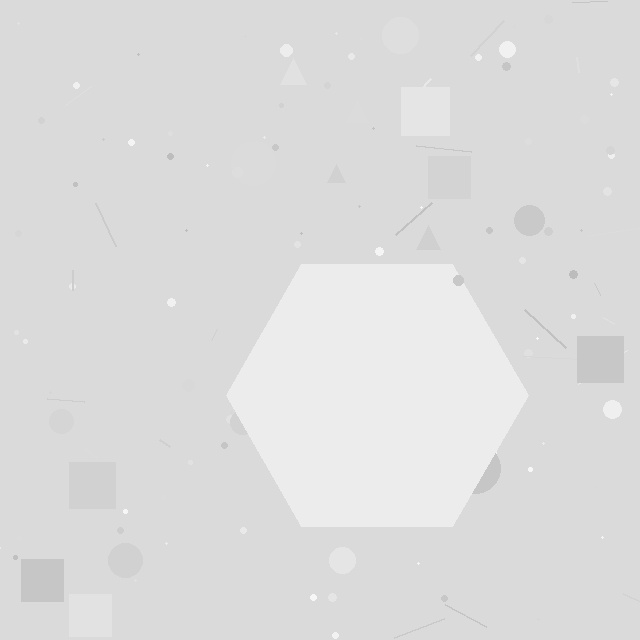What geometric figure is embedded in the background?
A hexagon is embedded in the background.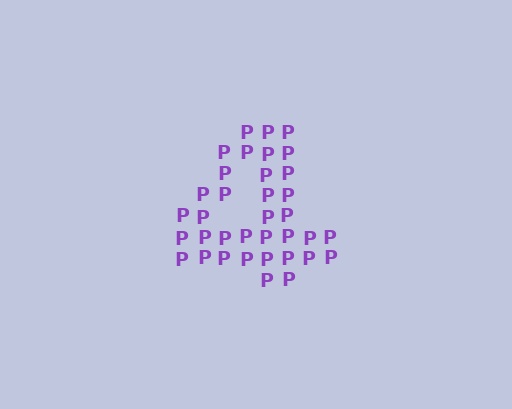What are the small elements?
The small elements are letter P's.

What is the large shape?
The large shape is the digit 4.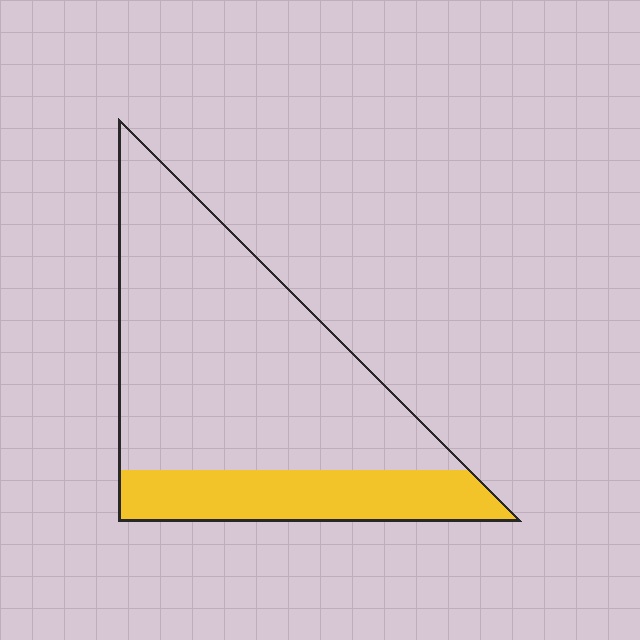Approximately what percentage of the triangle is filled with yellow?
Approximately 25%.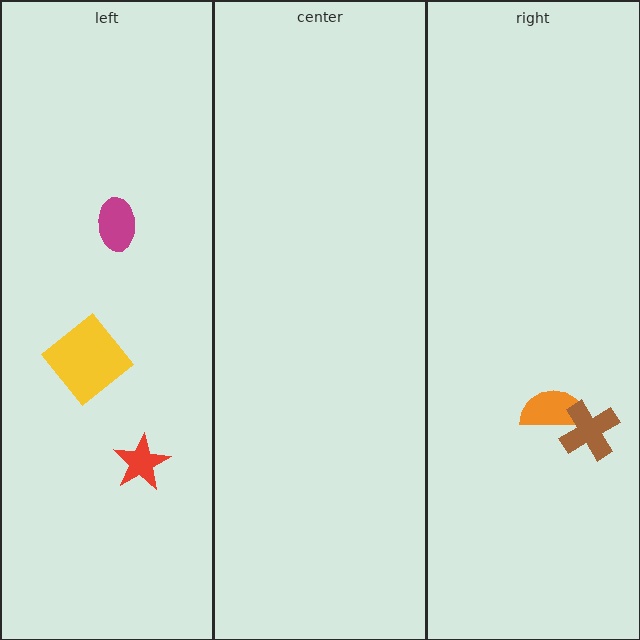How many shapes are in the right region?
2.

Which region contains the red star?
The left region.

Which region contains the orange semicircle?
The right region.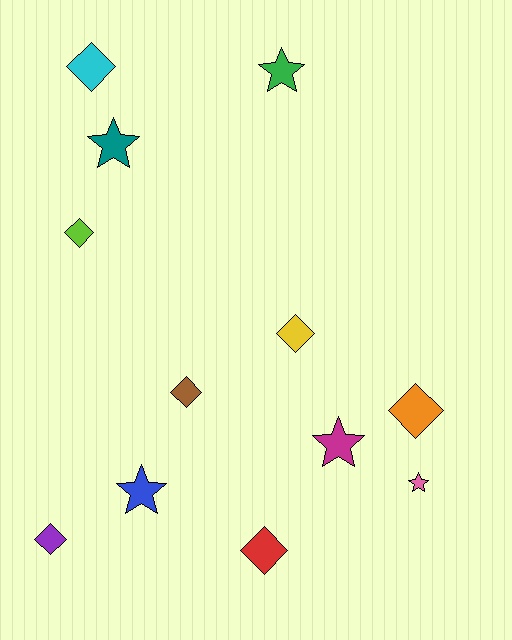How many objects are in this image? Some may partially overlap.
There are 12 objects.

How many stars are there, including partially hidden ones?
There are 5 stars.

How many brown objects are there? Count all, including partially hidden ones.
There is 1 brown object.